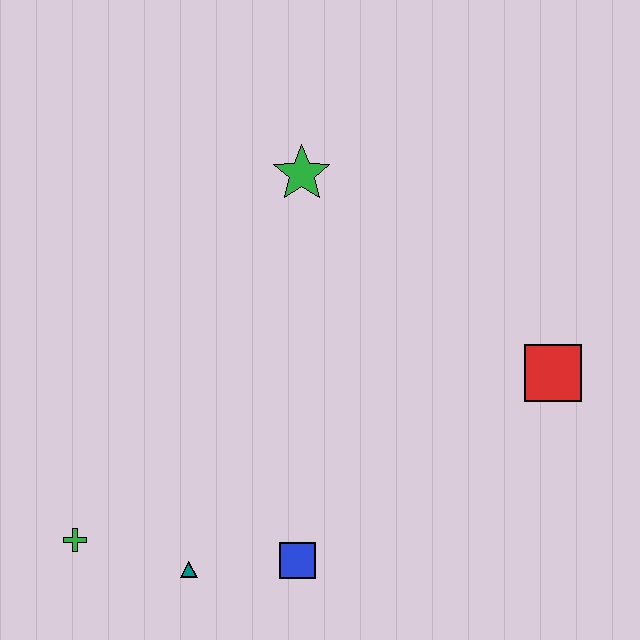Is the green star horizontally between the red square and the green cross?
Yes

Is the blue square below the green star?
Yes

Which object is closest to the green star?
The red square is closest to the green star.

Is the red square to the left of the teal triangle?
No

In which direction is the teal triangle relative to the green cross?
The teal triangle is to the right of the green cross.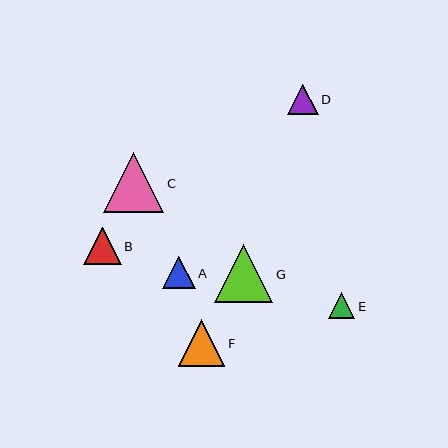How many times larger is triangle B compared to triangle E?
Triangle B is approximately 1.4 times the size of triangle E.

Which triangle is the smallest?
Triangle E is the smallest with a size of approximately 27 pixels.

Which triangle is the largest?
Triangle C is the largest with a size of approximately 61 pixels.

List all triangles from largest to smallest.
From largest to smallest: C, G, F, B, A, D, E.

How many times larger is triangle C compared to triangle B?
Triangle C is approximately 1.6 times the size of triangle B.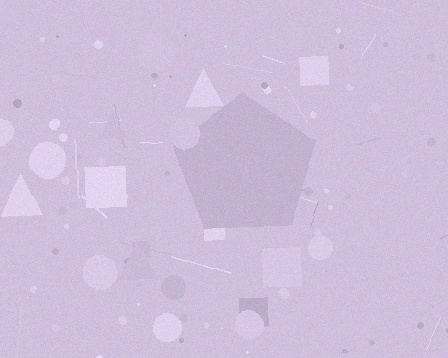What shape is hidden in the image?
A pentagon is hidden in the image.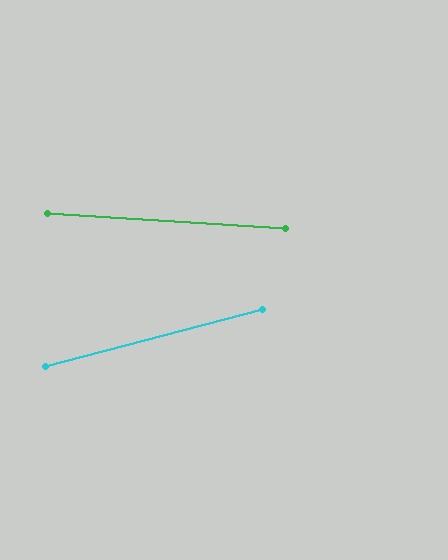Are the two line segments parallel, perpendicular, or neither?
Neither parallel nor perpendicular — they differ by about 18°.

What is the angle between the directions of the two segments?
Approximately 18 degrees.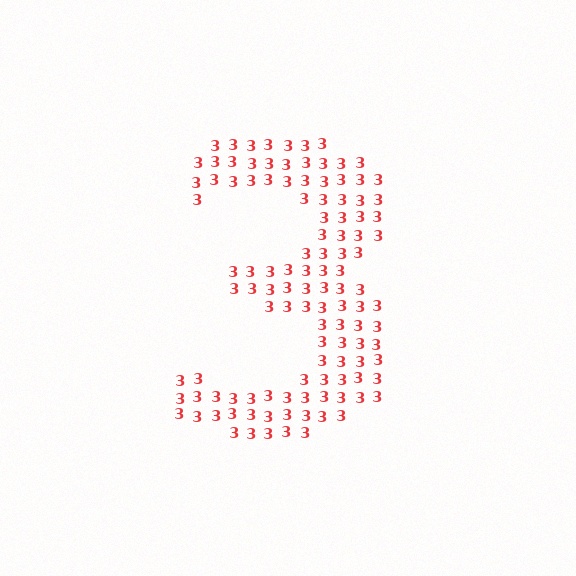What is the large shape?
The large shape is the digit 3.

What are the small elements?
The small elements are digit 3's.